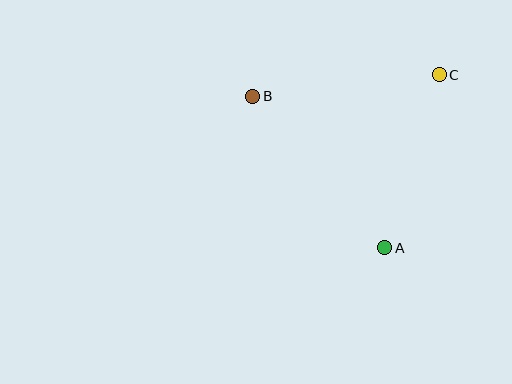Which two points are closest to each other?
Points A and C are closest to each other.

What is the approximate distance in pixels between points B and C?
The distance between B and C is approximately 188 pixels.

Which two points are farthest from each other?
Points A and B are farthest from each other.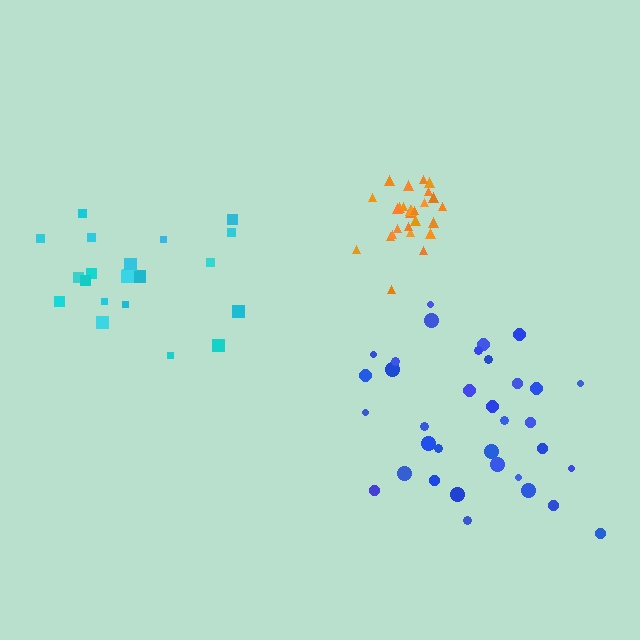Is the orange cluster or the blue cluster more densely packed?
Orange.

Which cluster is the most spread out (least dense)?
Cyan.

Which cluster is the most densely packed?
Orange.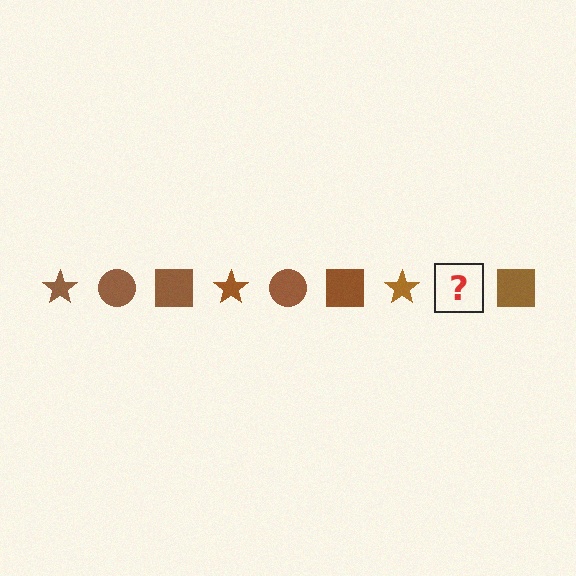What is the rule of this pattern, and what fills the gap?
The rule is that the pattern cycles through star, circle, square shapes in brown. The gap should be filled with a brown circle.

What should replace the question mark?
The question mark should be replaced with a brown circle.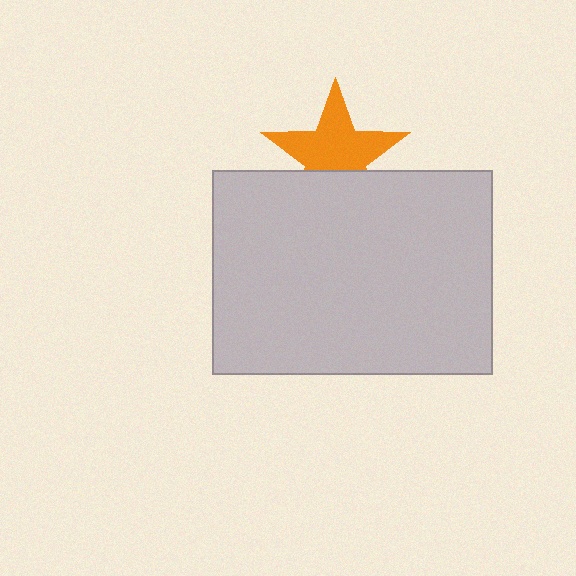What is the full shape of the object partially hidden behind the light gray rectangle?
The partially hidden object is an orange star.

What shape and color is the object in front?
The object in front is a light gray rectangle.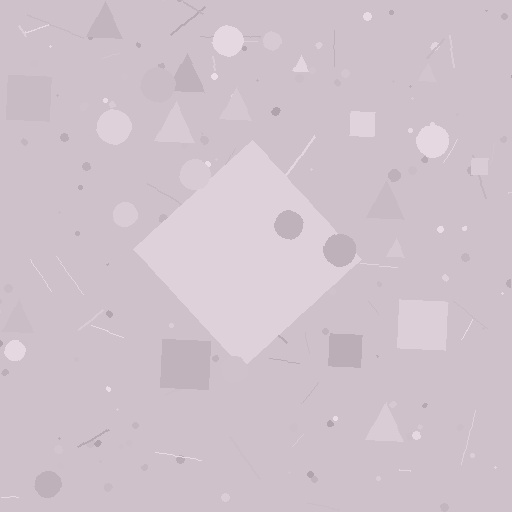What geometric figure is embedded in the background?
A diamond is embedded in the background.